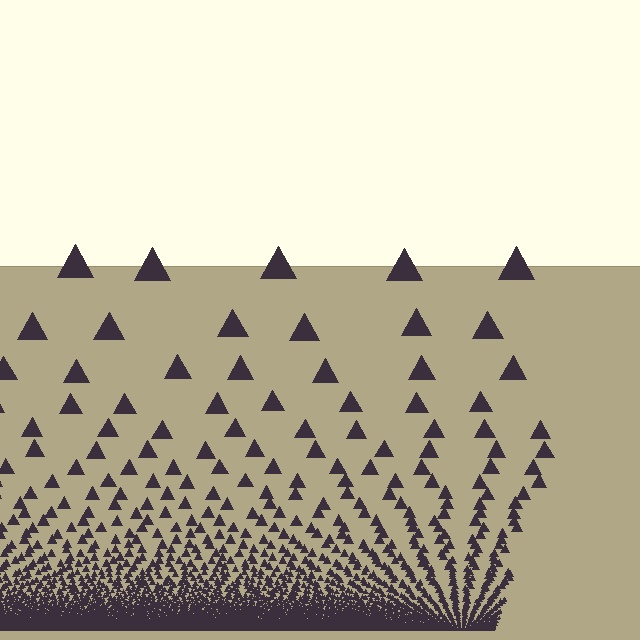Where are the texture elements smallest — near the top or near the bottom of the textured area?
Near the bottom.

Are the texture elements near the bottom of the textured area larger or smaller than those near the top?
Smaller. The gradient is inverted — elements near the bottom are smaller and denser.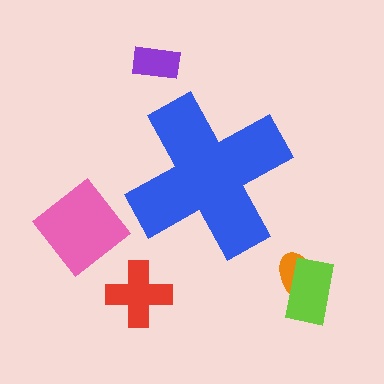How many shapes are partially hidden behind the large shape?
0 shapes are partially hidden.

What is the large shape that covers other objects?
A blue cross.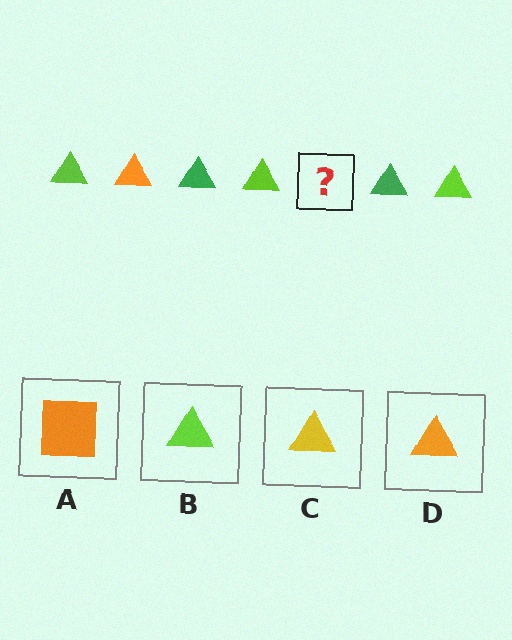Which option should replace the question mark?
Option D.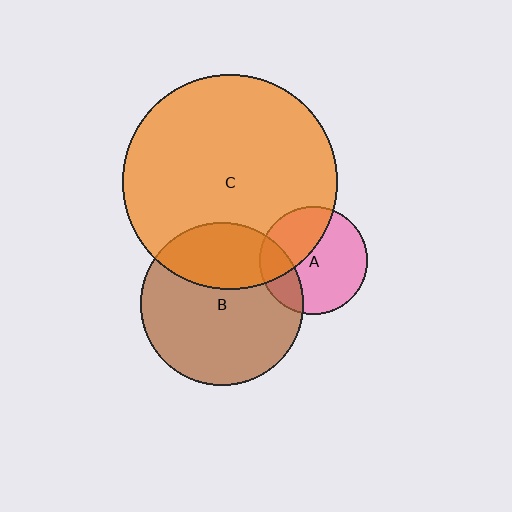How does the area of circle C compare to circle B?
Approximately 1.8 times.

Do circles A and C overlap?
Yes.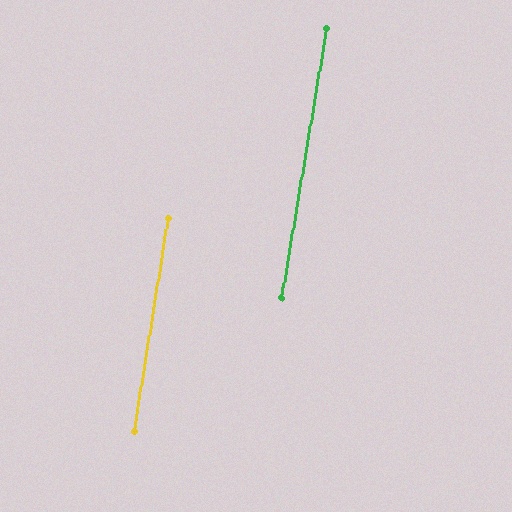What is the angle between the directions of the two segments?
Approximately 0 degrees.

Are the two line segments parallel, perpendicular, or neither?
Parallel — their directions differ by only 0.4°.